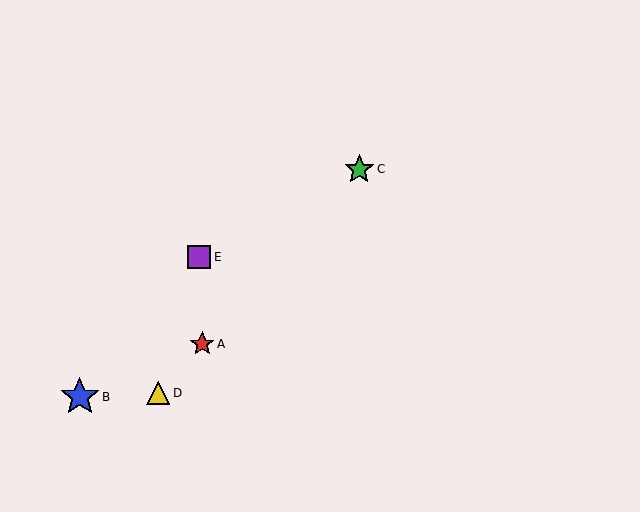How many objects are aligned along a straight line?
3 objects (A, C, D) are aligned along a straight line.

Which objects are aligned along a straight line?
Objects A, C, D are aligned along a straight line.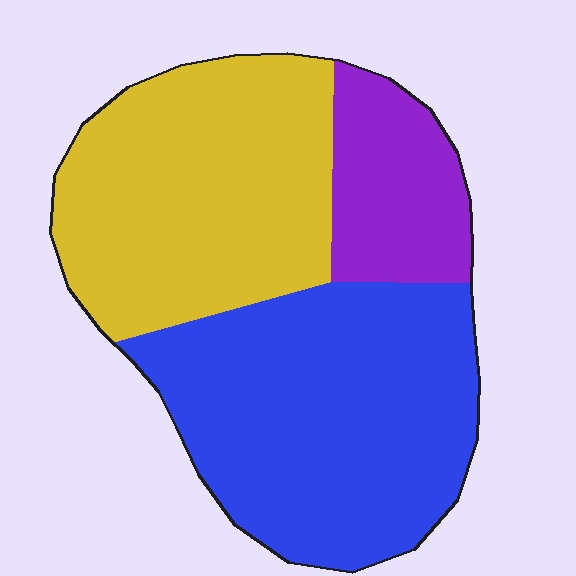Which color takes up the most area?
Blue, at roughly 45%.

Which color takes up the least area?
Purple, at roughly 15%.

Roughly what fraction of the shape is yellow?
Yellow covers 39% of the shape.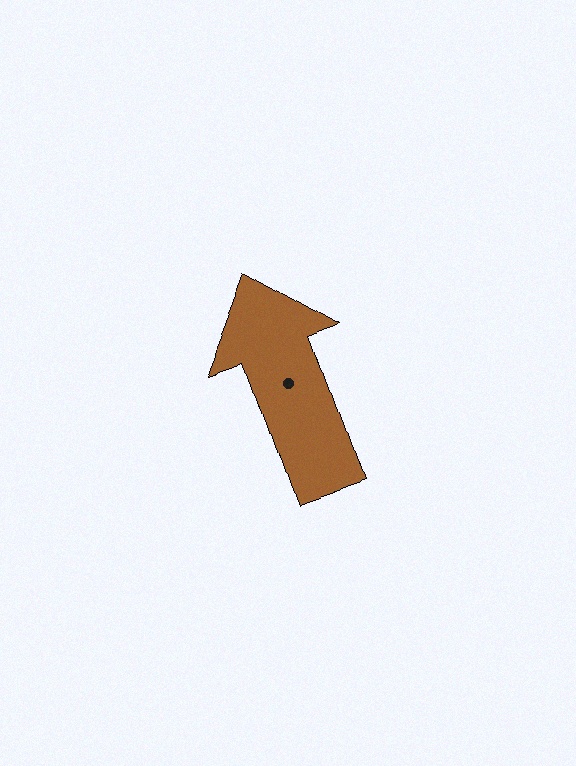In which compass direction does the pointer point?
North.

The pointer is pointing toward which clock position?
Roughly 11 o'clock.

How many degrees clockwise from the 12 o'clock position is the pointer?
Approximately 340 degrees.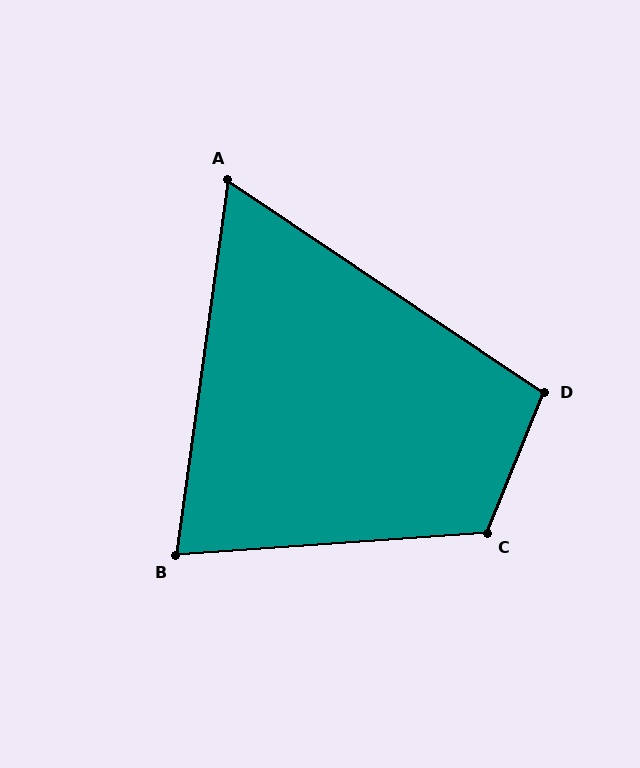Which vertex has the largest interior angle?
C, at approximately 116 degrees.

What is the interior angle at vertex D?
Approximately 102 degrees (obtuse).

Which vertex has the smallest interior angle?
A, at approximately 64 degrees.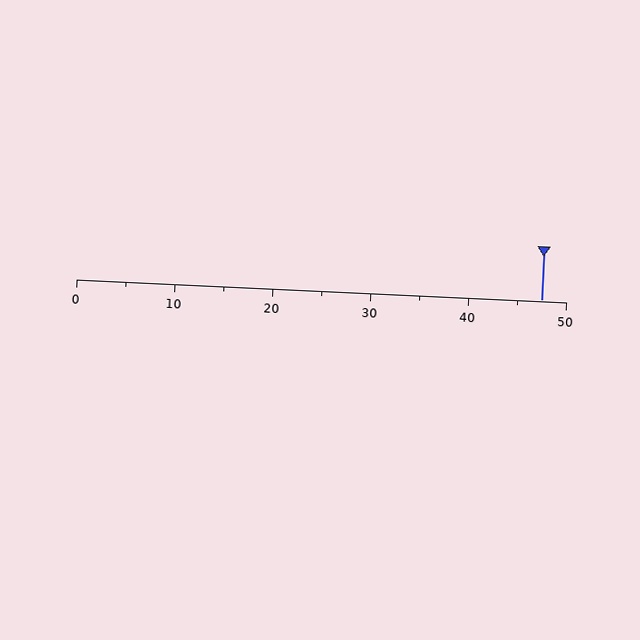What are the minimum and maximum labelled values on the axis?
The axis runs from 0 to 50.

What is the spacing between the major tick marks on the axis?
The major ticks are spaced 10 apart.